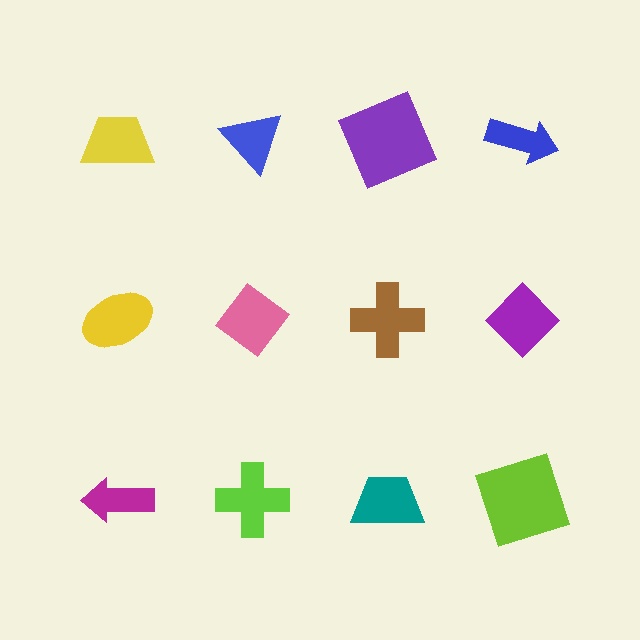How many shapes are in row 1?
4 shapes.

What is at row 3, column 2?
A lime cross.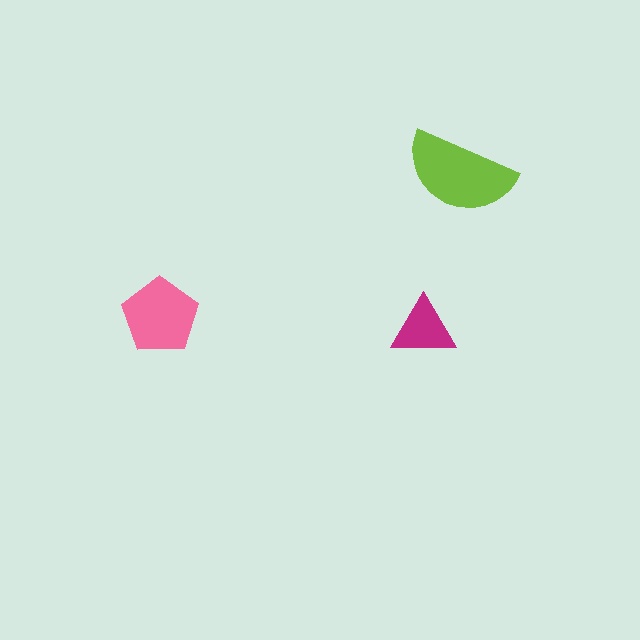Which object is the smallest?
The magenta triangle.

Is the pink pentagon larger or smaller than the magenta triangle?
Larger.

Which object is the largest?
The lime semicircle.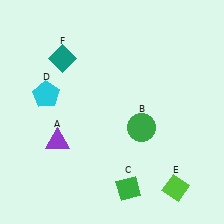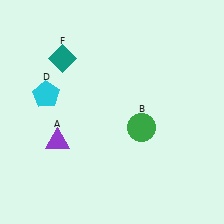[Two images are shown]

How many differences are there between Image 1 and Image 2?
There are 2 differences between the two images.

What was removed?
The lime diamond (E), the green diamond (C) were removed in Image 2.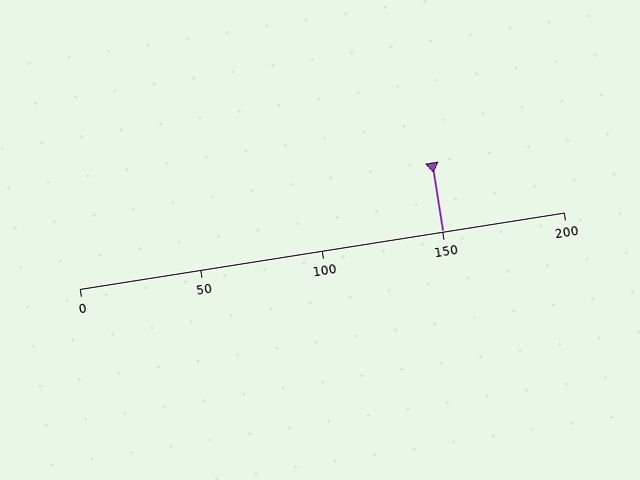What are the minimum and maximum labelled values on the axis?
The axis runs from 0 to 200.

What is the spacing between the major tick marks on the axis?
The major ticks are spaced 50 apart.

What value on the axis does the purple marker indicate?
The marker indicates approximately 150.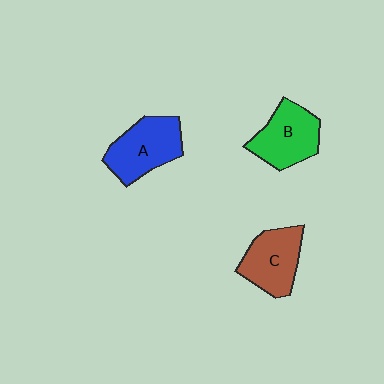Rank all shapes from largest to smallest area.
From largest to smallest: A (blue), B (green), C (brown).